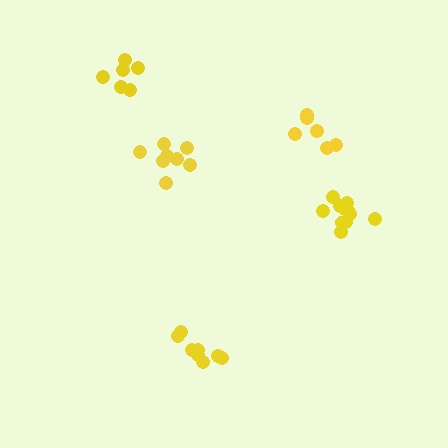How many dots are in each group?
Group 1: 11 dots, Group 2: 8 dots, Group 3: 8 dots, Group 4: 6 dots, Group 5: 6 dots (39 total).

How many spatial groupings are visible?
There are 5 spatial groupings.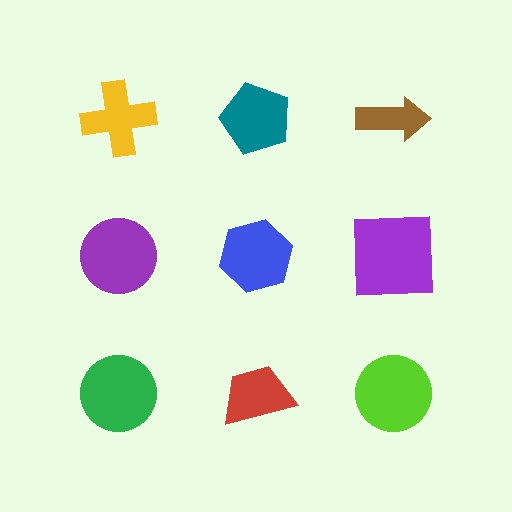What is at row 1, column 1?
A yellow cross.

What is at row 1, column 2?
A teal pentagon.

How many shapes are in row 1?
3 shapes.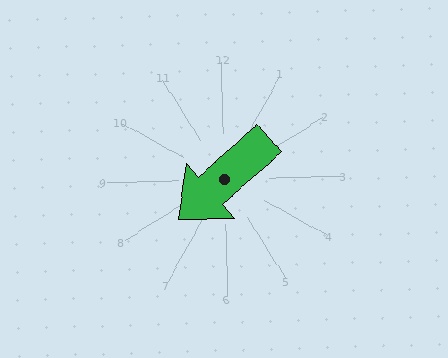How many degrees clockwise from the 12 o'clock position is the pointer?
Approximately 230 degrees.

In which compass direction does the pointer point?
Southwest.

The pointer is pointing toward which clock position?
Roughly 8 o'clock.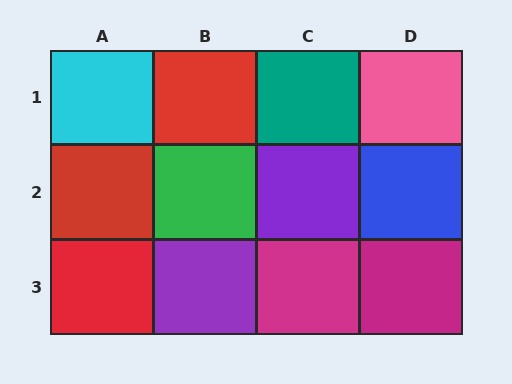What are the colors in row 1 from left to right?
Cyan, red, teal, pink.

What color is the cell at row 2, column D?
Blue.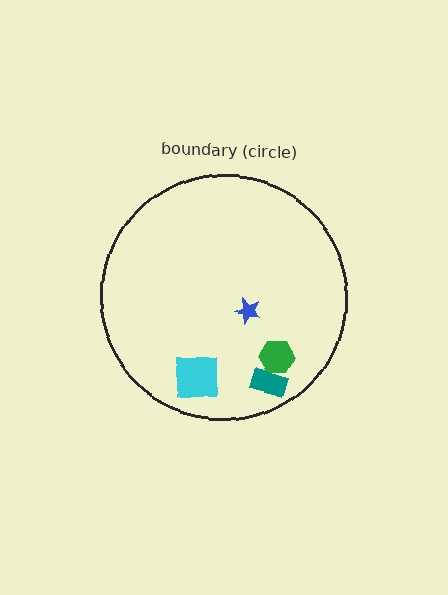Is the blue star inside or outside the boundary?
Inside.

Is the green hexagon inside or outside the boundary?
Inside.